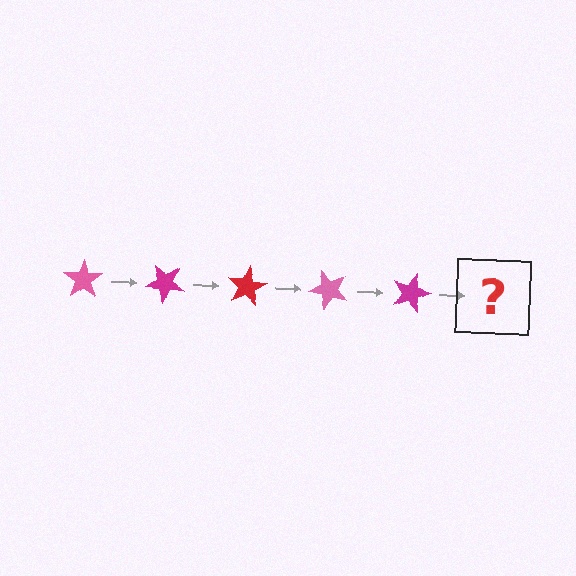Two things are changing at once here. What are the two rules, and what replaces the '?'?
The two rules are that it rotates 40 degrees each step and the color cycles through pink, magenta, and red. The '?' should be a red star, rotated 200 degrees from the start.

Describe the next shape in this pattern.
It should be a red star, rotated 200 degrees from the start.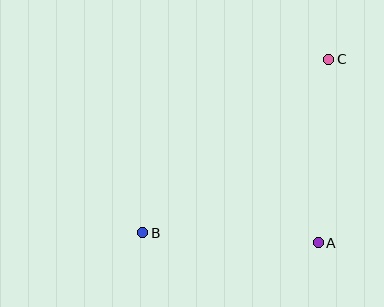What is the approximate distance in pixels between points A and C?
The distance between A and C is approximately 184 pixels.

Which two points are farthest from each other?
Points B and C are farthest from each other.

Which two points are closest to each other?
Points A and B are closest to each other.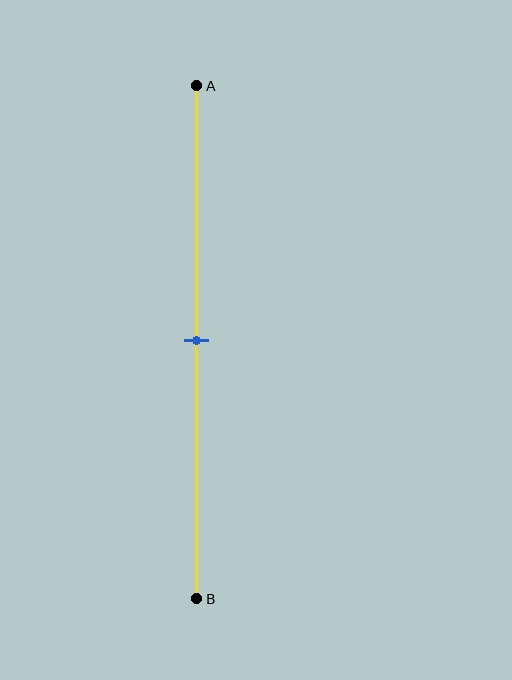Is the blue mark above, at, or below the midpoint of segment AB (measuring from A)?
The blue mark is approximately at the midpoint of segment AB.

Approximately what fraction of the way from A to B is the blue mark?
The blue mark is approximately 50% of the way from A to B.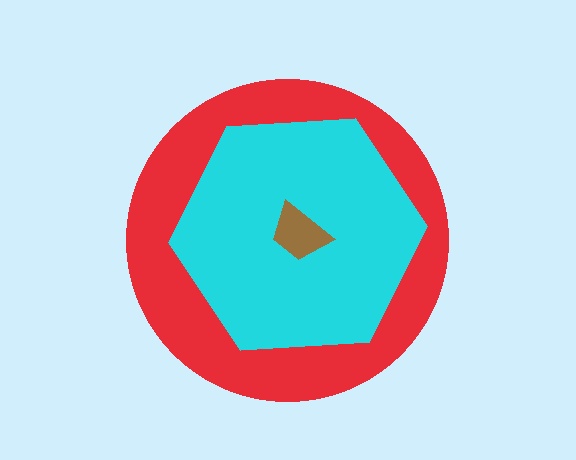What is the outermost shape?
The red circle.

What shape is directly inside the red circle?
The cyan hexagon.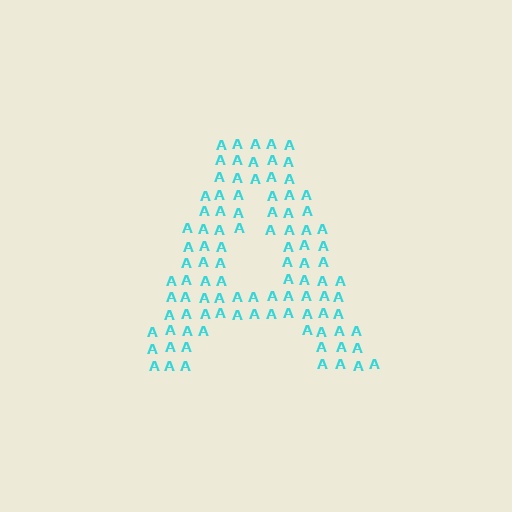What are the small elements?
The small elements are letter A's.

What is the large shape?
The large shape is the letter A.